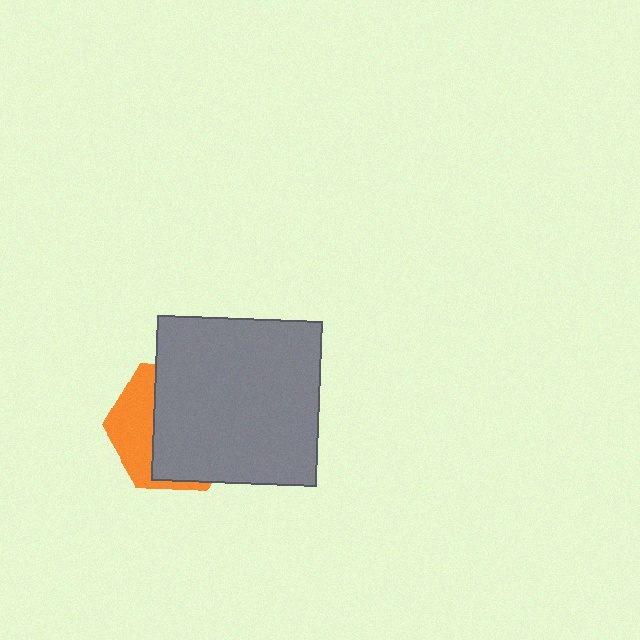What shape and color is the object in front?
The object in front is a gray square.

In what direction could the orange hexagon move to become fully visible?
The orange hexagon could move left. That would shift it out from behind the gray square entirely.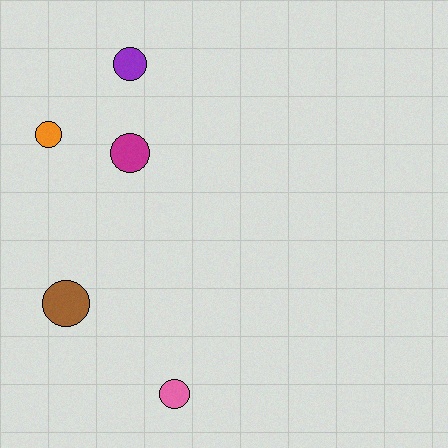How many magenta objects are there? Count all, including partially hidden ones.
There is 1 magenta object.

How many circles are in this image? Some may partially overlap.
There are 5 circles.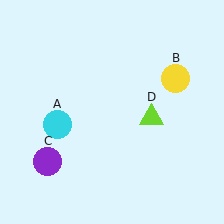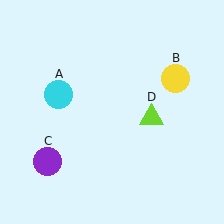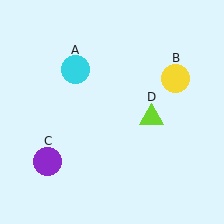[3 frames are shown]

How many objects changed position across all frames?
1 object changed position: cyan circle (object A).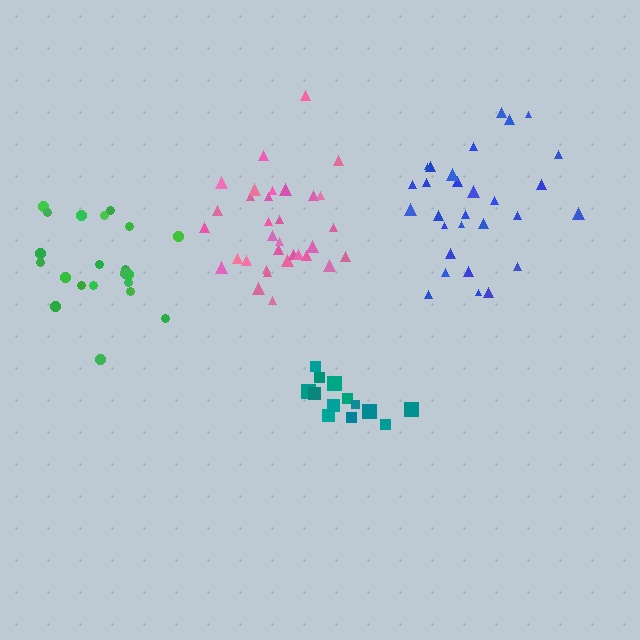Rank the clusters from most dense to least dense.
teal, pink, green, blue.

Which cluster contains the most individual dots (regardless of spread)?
Pink (33).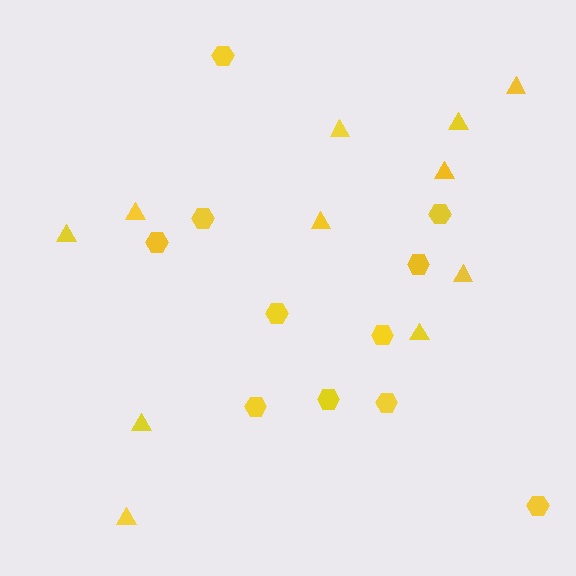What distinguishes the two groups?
There are 2 groups: one group of hexagons (11) and one group of triangles (11).